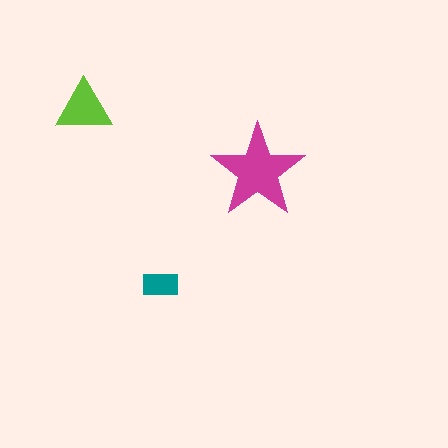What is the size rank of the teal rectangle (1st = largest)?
3rd.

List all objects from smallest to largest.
The teal rectangle, the lime triangle, the magenta star.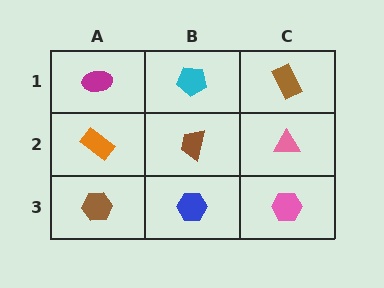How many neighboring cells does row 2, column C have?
3.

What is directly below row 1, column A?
An orange rectangle.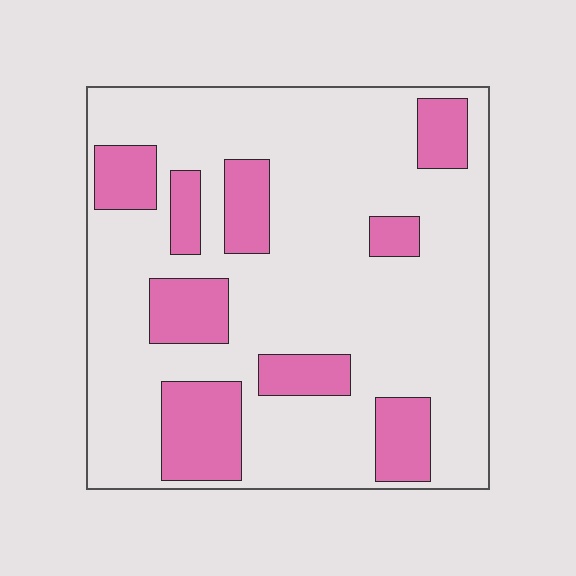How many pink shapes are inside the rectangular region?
9.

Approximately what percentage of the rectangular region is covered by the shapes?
Approximately 25%.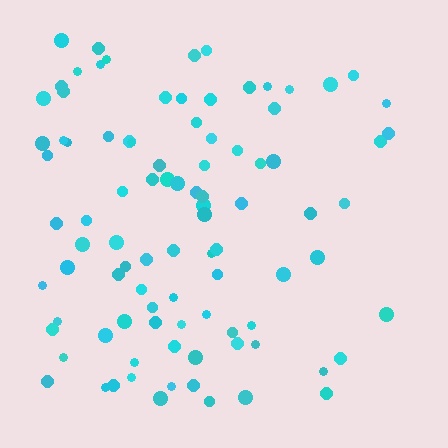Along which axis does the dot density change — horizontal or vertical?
Horizontal.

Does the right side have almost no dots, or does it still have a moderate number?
Still a moderate number, just noticeably fewer than the left.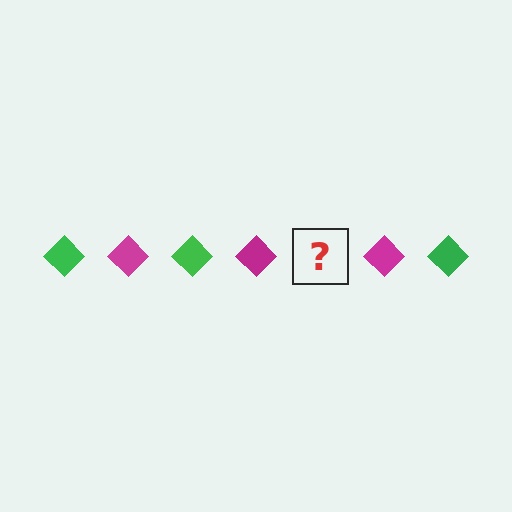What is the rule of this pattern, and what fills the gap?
The rule is that the pattern cycles through green, magenta diamonds. The gap should be filled with a green diamond.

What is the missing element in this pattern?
The missing element is a green diamond.